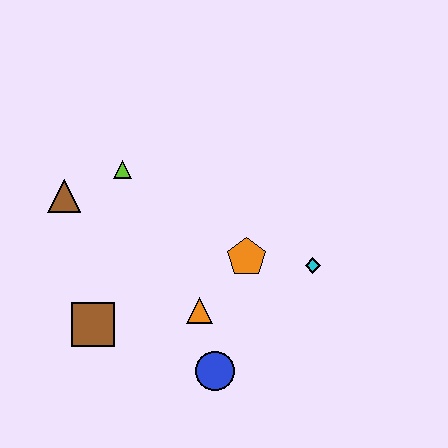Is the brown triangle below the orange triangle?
No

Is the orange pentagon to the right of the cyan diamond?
No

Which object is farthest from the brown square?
The cyan diamond is farthest from the brown square.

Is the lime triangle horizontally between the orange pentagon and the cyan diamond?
No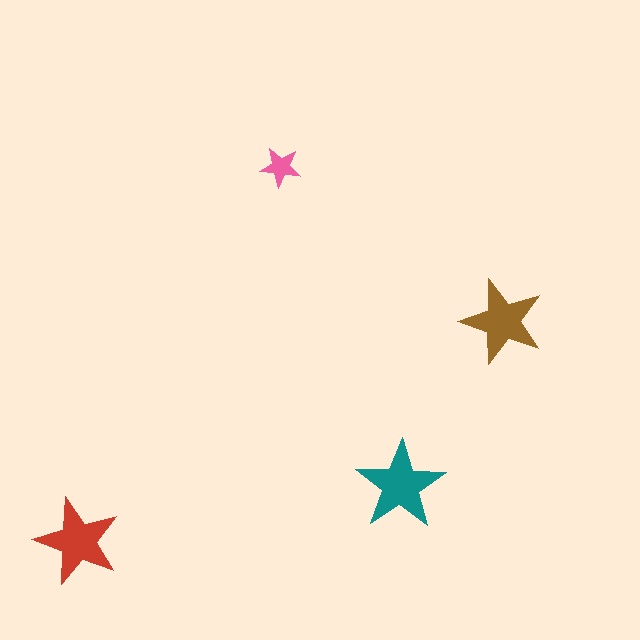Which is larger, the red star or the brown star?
The red one.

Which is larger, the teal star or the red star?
The teal one.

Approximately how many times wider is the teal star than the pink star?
About 2 times wider.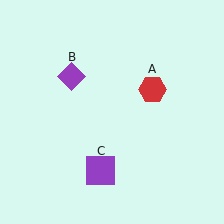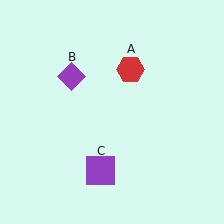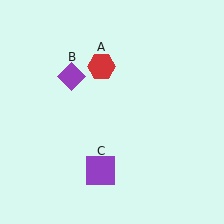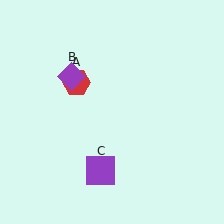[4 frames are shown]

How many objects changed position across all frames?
1 object changed position: red hexagon (object A).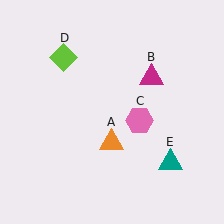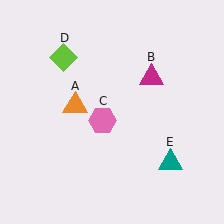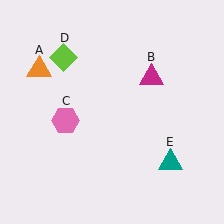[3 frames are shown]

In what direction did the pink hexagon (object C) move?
The pink hexagon (object C) moved left.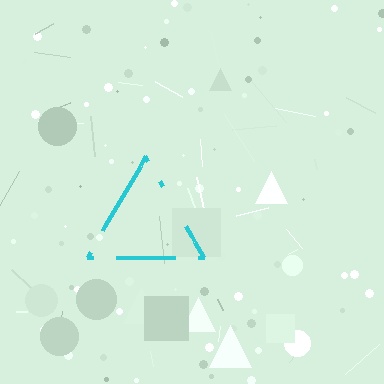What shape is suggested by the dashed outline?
The dashed outline suggests a triangle.